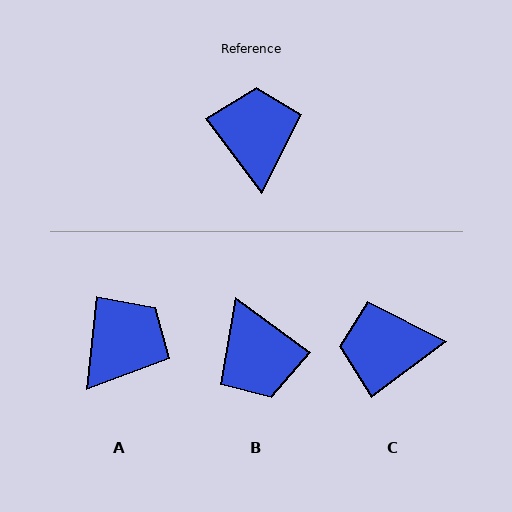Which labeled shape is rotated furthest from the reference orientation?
B, about 163 degrees away.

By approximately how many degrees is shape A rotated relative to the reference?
Approximately 43 degrees clockwise.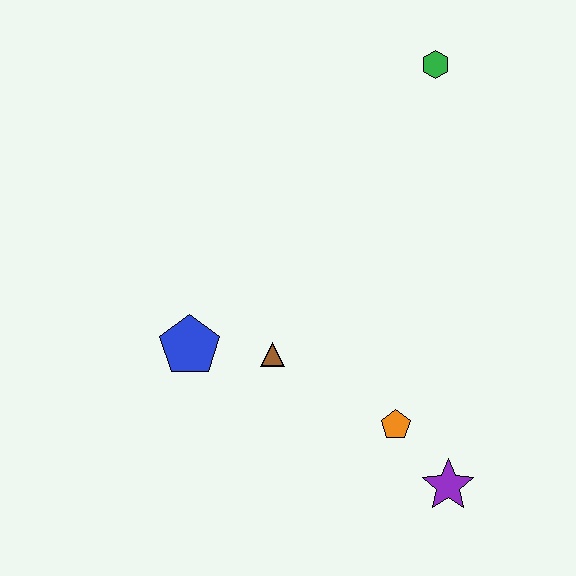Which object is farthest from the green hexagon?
The purple star is farthest from the green hexagon.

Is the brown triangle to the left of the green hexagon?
Yes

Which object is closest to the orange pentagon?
The purple star is closest to the orange pentagon.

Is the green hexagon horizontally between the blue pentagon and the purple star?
Yes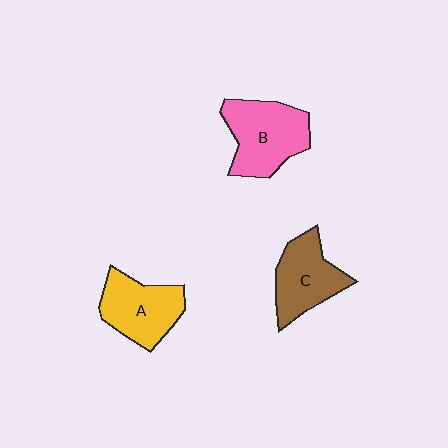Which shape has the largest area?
Shape B (pink).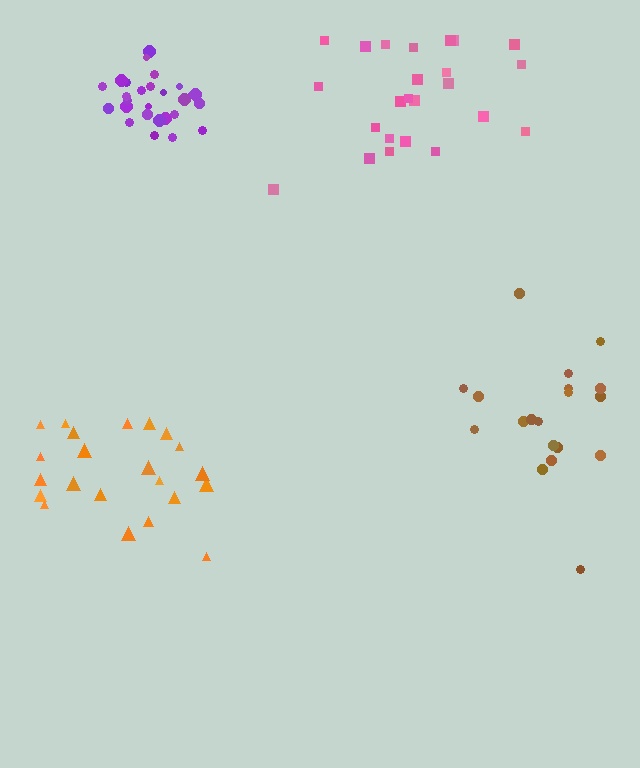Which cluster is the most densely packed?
Purple.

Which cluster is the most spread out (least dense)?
Brown.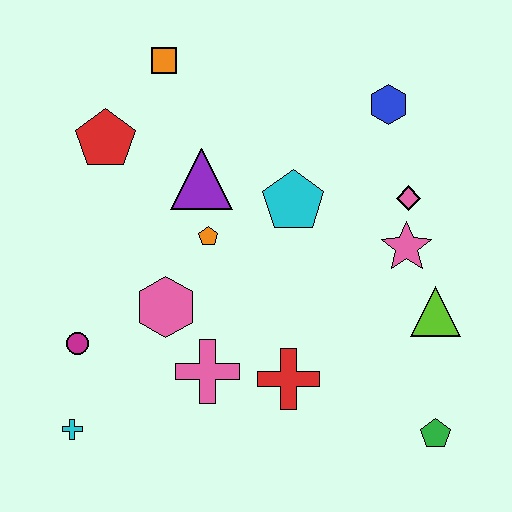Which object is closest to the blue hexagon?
The pink diamond is closest to the blue hexagon.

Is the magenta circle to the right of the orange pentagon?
No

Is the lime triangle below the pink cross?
No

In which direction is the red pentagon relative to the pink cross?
The red pentagon is above the pink cross.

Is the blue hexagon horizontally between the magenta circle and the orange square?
No